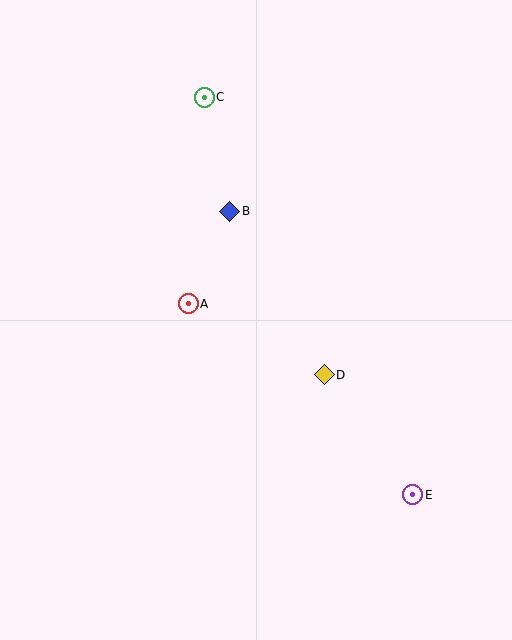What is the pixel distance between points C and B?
The distance between C and B is 117 pixels.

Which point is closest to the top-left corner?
Point C is closest to the top-left corner.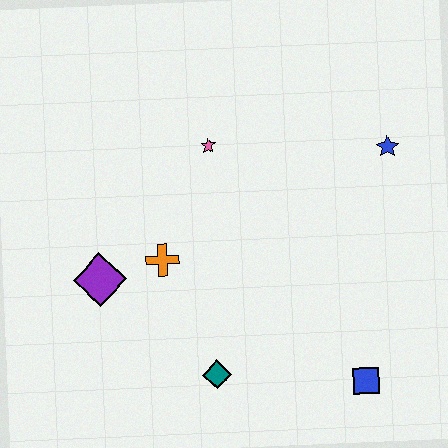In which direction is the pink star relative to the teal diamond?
The pink star is above the teal diamond.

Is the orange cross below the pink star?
Yes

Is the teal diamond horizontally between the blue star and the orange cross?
Yes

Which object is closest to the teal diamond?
The orange cross is closest to the teal diamond.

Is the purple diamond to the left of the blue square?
Yes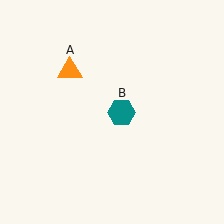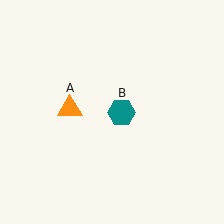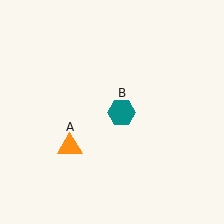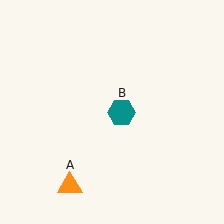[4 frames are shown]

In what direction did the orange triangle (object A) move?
The orange triangle (object A) moved down.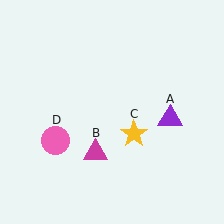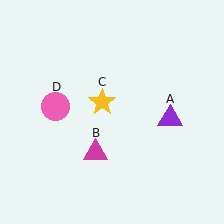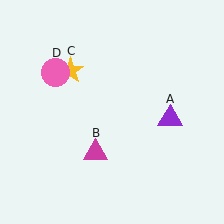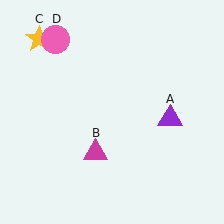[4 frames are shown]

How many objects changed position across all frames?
2 objects changed position: yellow star (object C), pink circle (object D).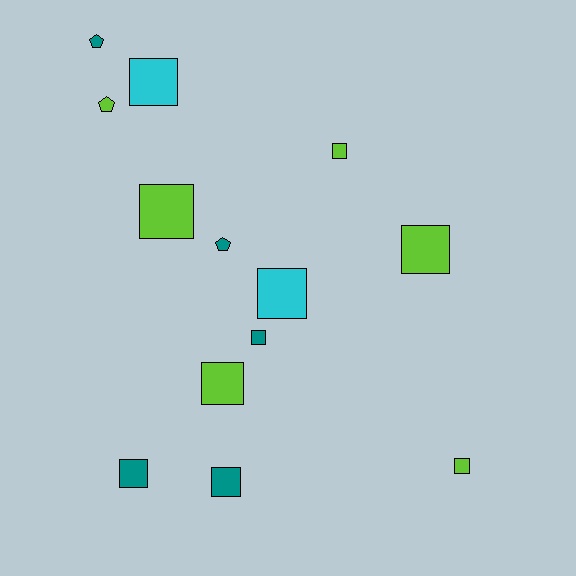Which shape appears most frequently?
Square, with 10 objects.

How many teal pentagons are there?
There are 2 teal pentagons.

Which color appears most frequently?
Lime, with 6 objects.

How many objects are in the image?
There are 13 objects.